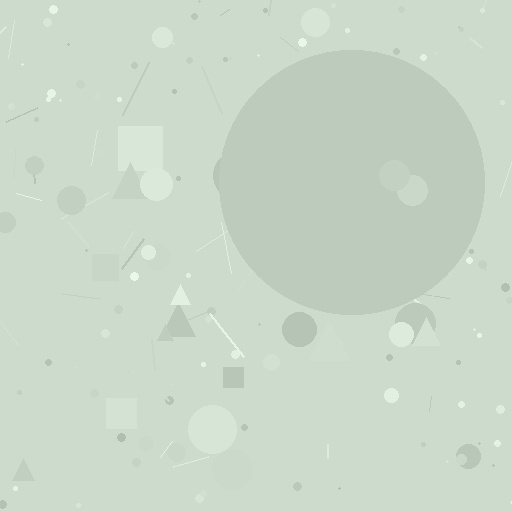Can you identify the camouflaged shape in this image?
The camouflaged shape is a circle.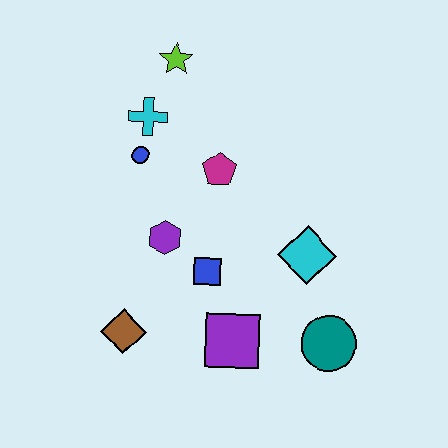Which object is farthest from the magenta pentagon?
The teal circle is farthest from the magenta pentagon.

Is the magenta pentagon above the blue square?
Yes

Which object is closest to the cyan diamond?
The teal circle is closest to the cyan diamond.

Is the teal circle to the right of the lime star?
Yes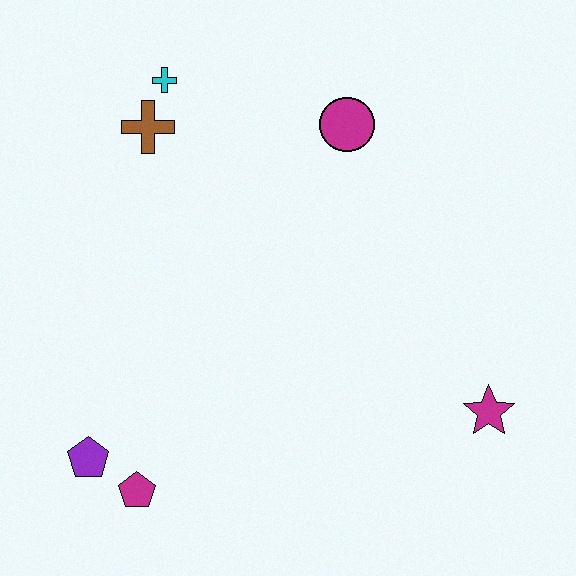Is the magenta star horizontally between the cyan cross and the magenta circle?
No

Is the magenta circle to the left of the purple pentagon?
No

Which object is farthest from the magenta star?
The cyan cross is farthest from the magenta star.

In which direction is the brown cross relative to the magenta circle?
The brown cross is to the left of the magenta circle.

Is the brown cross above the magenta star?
Yes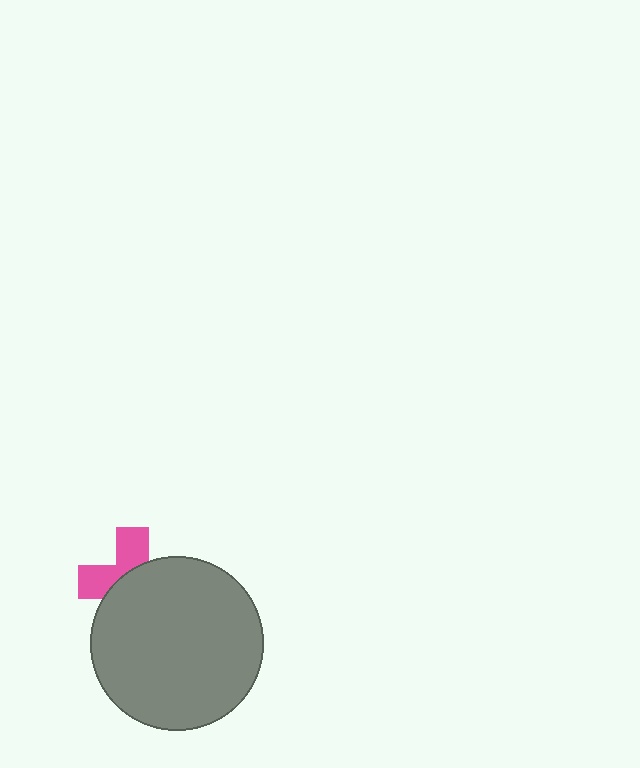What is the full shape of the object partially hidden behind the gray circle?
The partially hidden object is a pink cross.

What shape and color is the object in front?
The object in front is a gray circle.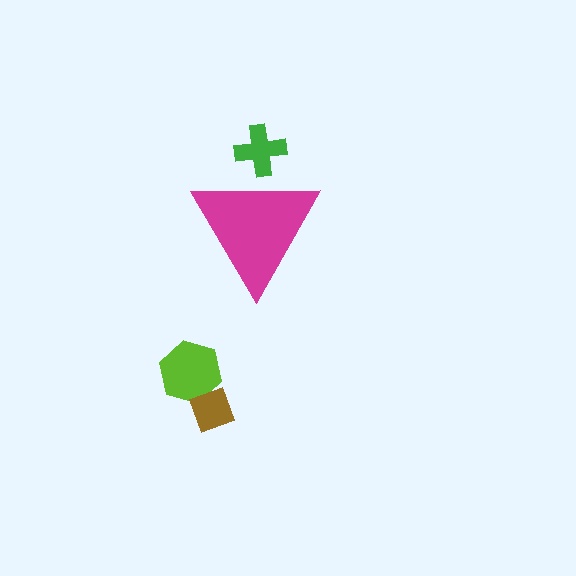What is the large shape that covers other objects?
A magenta triangle.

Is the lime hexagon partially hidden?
No, the lime hexagon is fully visible.